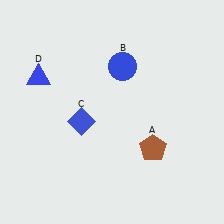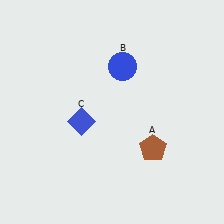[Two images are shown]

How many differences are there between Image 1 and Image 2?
There is 1 difference between the two images.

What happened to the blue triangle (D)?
The blue triangle (D) was removed in Image 2. It was in the top-left area of Image 1.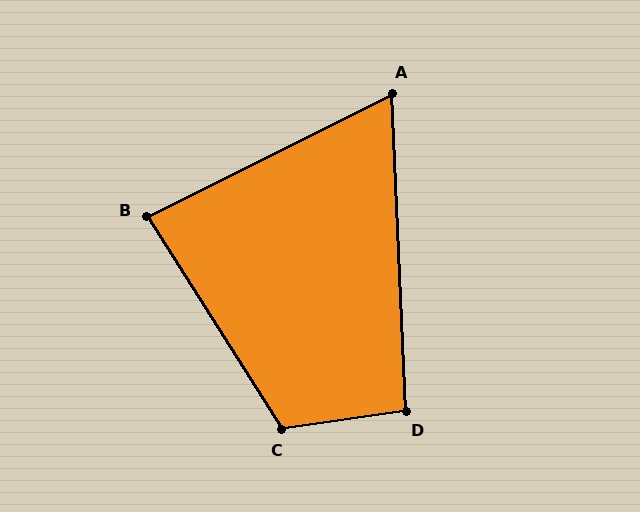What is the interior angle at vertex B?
Approximately 84 degrees (acute).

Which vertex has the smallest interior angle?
A, at approximately 66 degrees.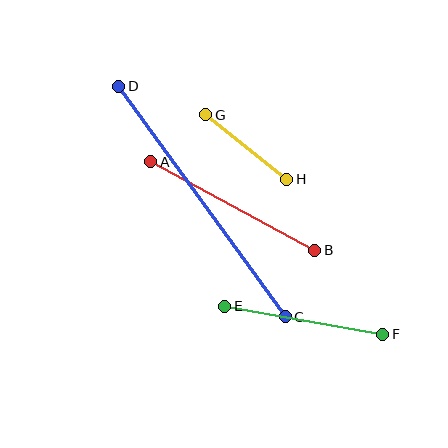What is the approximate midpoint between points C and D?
The midpoint is at approximately (202, 201) pixels.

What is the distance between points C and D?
The distance is approximately 284 pixels.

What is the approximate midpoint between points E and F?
The midpoint is at approximately (304, 320) pixels.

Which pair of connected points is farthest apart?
Points C and D are farthest apart.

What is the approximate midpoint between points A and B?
The midpoint is at approximately (233, 206) pixels.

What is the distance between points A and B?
The distance is approximately 186 pixels.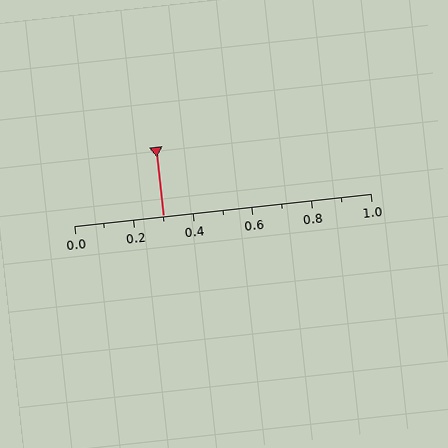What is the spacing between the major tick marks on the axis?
The major ticks are spaced 0.2 apart.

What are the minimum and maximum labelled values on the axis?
The axis runs from 0.0 to 1.0.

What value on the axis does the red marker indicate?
The marker indicates approximately 0.3.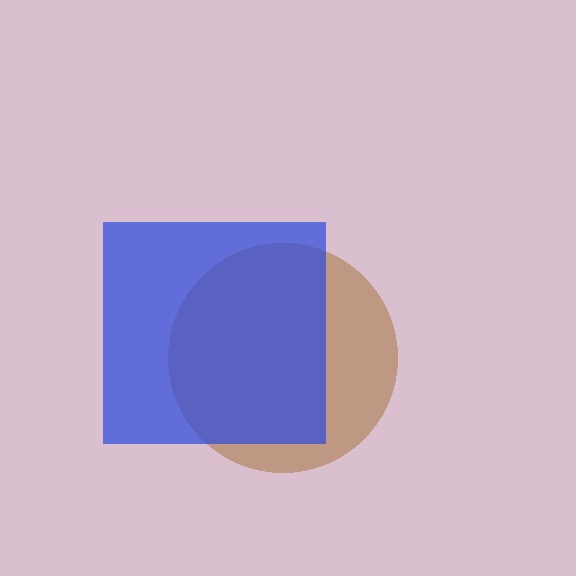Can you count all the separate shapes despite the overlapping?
Yes, there are 2 separate shapes.